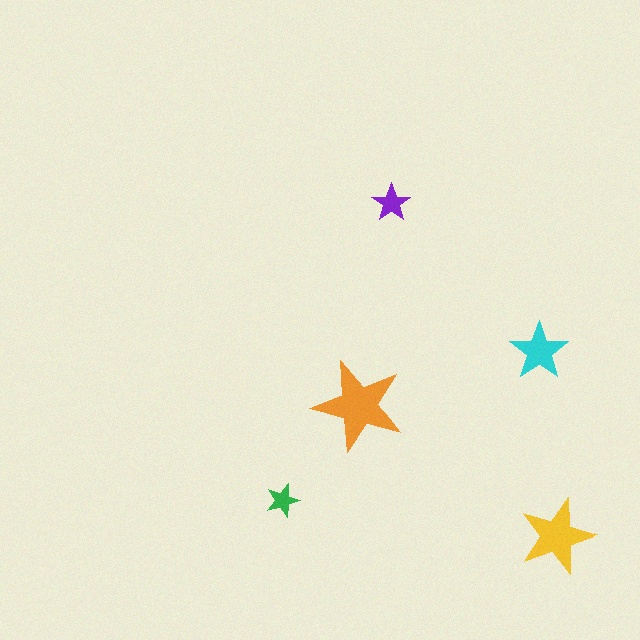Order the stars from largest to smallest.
the orange one, the yellow one, the cyan one, the purple one, the green one.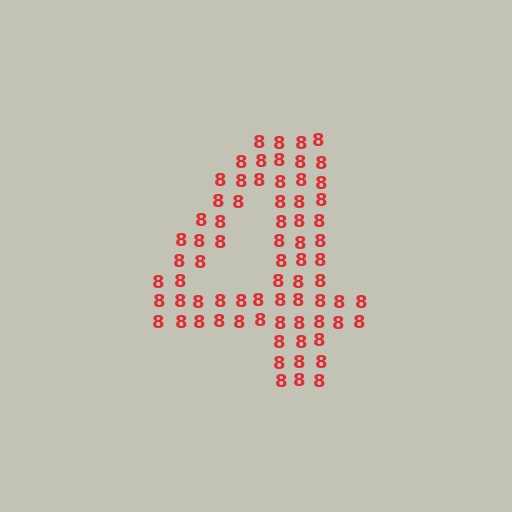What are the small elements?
The small elements are digit 8's.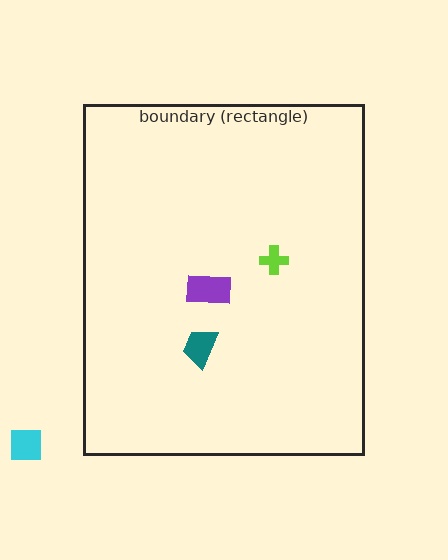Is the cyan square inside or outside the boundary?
Outside.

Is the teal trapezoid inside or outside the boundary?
Inside.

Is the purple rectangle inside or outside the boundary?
Inside.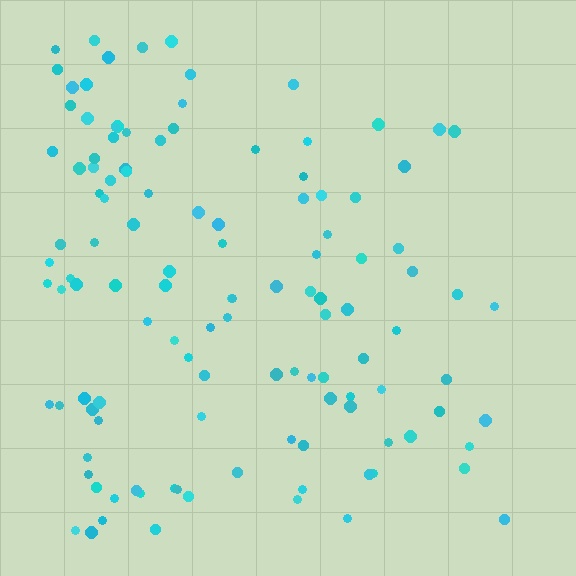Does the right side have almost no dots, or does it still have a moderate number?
Still a moderate number, just noticeably fewer than the left.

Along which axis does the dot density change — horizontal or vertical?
Horizontal.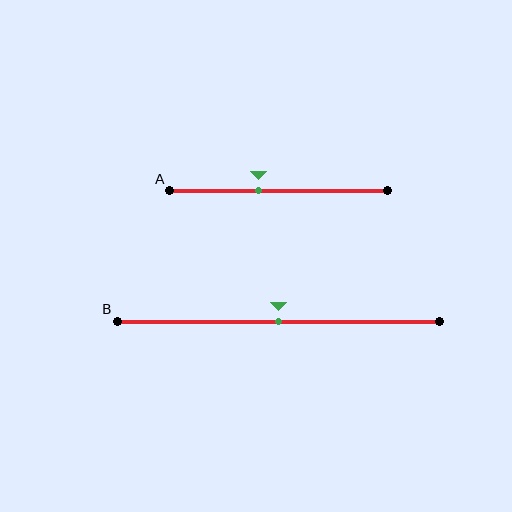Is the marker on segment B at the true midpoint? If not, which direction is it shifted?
Yes, the marker on segment B is at the true midpoint.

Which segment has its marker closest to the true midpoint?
Segment B has its marker closest to the true midpoint.